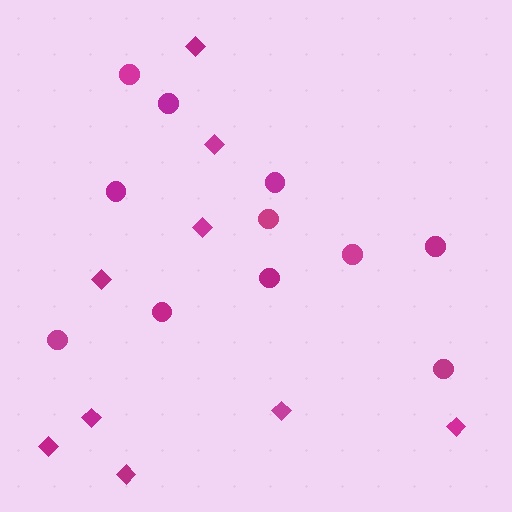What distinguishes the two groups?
There are 2 groups: one group of circles (11) and one group of diamonds (9).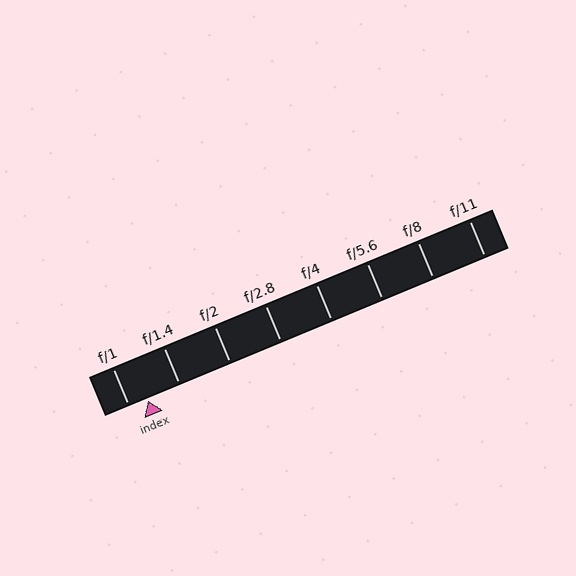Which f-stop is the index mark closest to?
The index mark is closest to f/1.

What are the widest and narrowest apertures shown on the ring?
The widest aperture shown is f/1 and the narrowest is f/11.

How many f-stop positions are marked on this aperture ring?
There are 8 f-stop positions marked.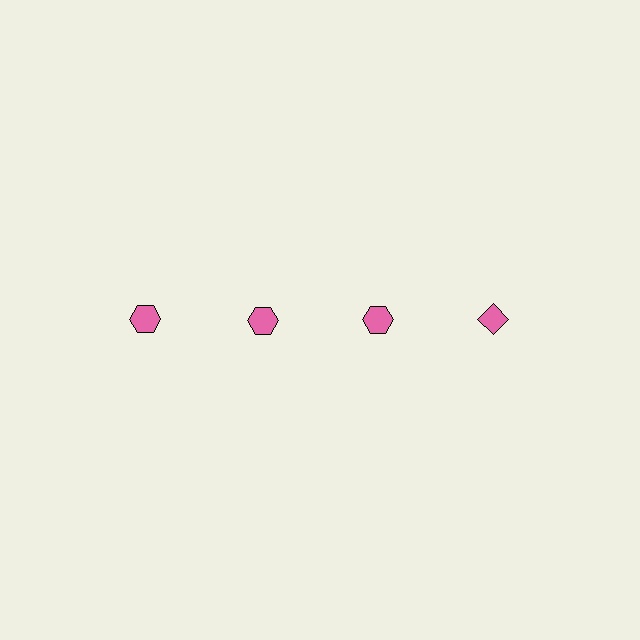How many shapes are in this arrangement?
There are 4 shapes arranged in a grid pattern.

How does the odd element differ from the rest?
It has a different shape: diamond instead of hexagon.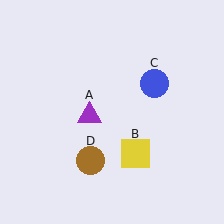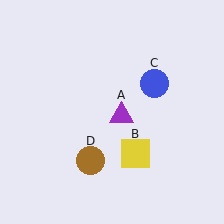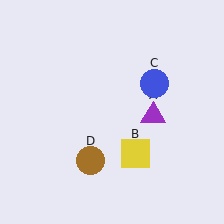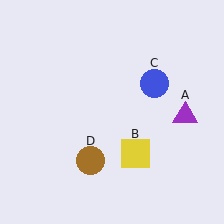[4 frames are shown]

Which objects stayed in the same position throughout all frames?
Yellow square (object B) and blue circle (object C) and brown circle (object D) remained stationary.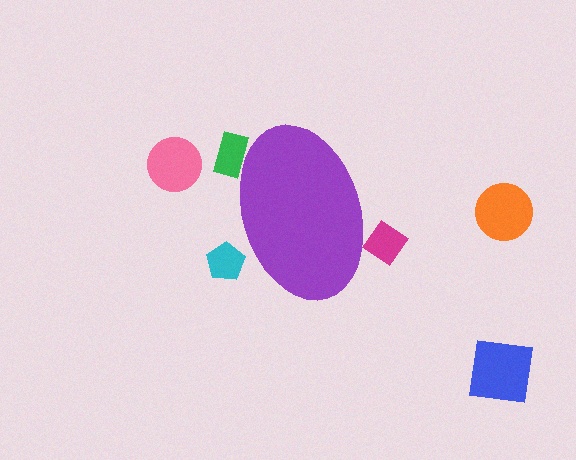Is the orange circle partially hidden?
No, the orange circle is fully visible.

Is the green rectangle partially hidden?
Yes, the green rectangle is partially hidden behind the purple ellipse.